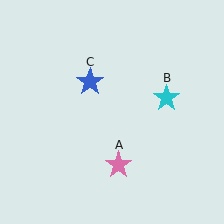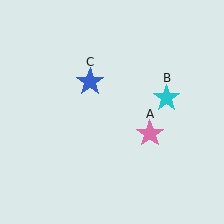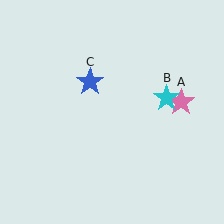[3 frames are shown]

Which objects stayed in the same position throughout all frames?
Cyan star (object B) and blue star (object C) remained stationary.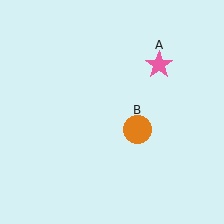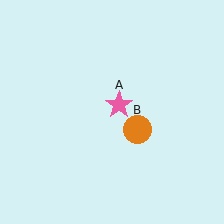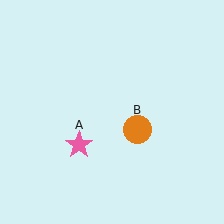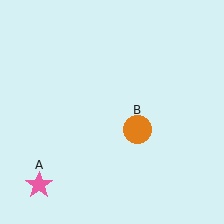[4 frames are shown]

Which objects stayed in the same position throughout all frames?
Orange circle (object B) remained stationary.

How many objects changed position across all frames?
1 object changed position: pink star (object A).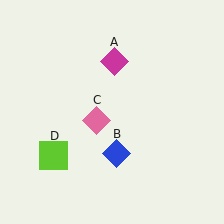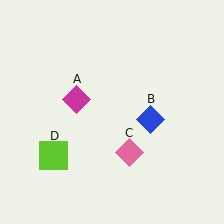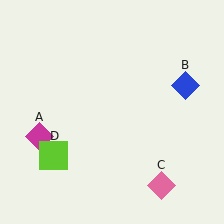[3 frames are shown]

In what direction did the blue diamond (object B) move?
The blue diamond (object B) moved up and to the right.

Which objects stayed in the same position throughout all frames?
Lime square (object D) remained stationary.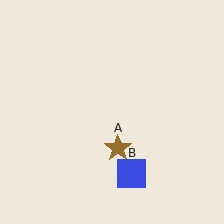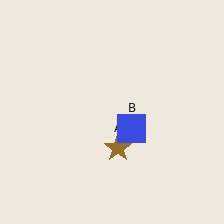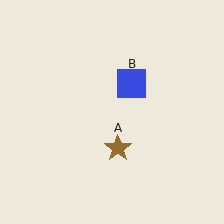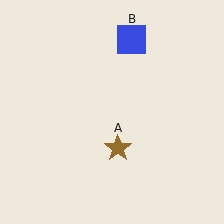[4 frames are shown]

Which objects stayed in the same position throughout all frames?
Brown star (object A) remained stationary.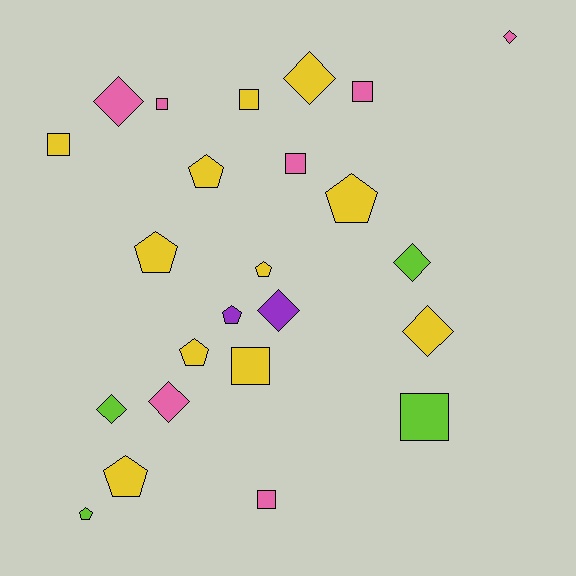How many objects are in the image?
There are 24 objects.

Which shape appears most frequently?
Pentagon, with 8 objects.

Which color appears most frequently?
Yellow, with 11 objects.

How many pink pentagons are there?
There are no pink pentagons.